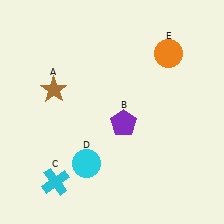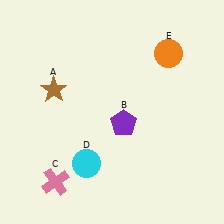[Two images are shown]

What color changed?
The cross (C) changed from cyan in Image 1 to pink in Image 2.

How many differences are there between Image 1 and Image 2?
There is 1 difference between the two images.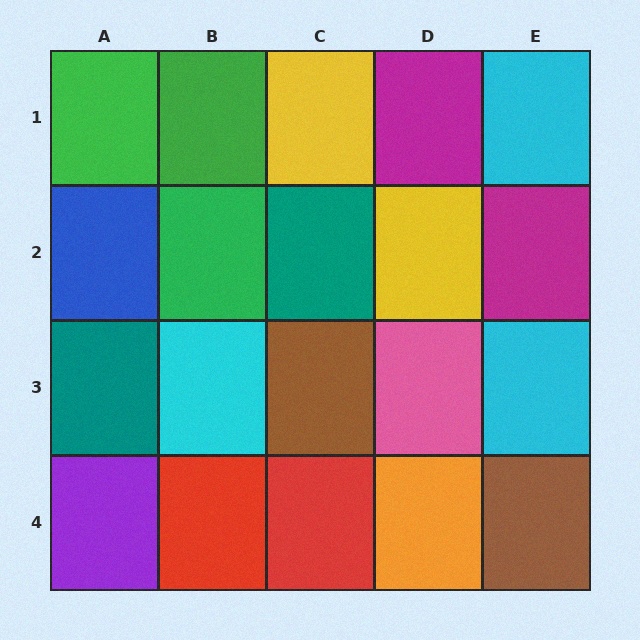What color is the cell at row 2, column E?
Magenta.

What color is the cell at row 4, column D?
Orange.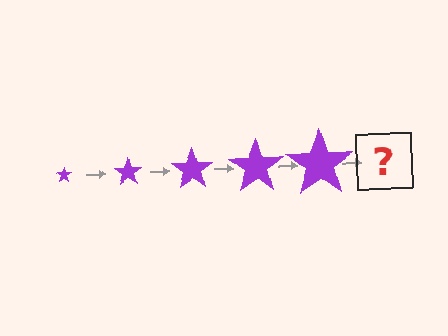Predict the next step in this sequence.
The next step is a purple star, larger than the previous one.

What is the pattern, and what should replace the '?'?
The pattern is that the star gets progressively larger each step. The '?' should be a purple star, larger than the previous one.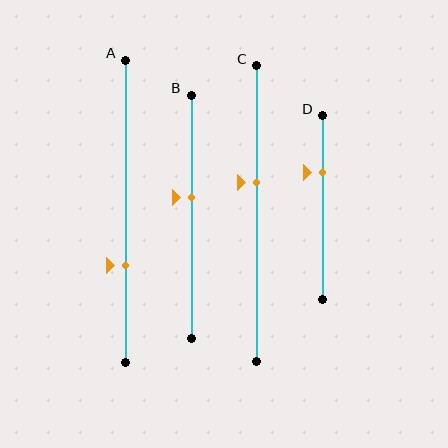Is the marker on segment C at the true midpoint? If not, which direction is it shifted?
No, the marker on segment C is shifted upward by about 11% of the segment length.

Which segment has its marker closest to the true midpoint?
Segment B has its marker closest to the true midpoint.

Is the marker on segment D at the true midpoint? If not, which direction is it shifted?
No, the marker on segment D is shifted upward by about 19% of the segment length.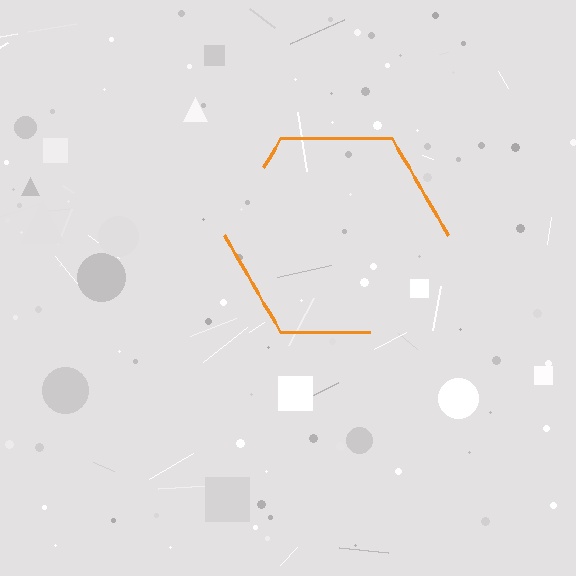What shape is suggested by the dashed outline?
The dashed outline suggests a hexagon.